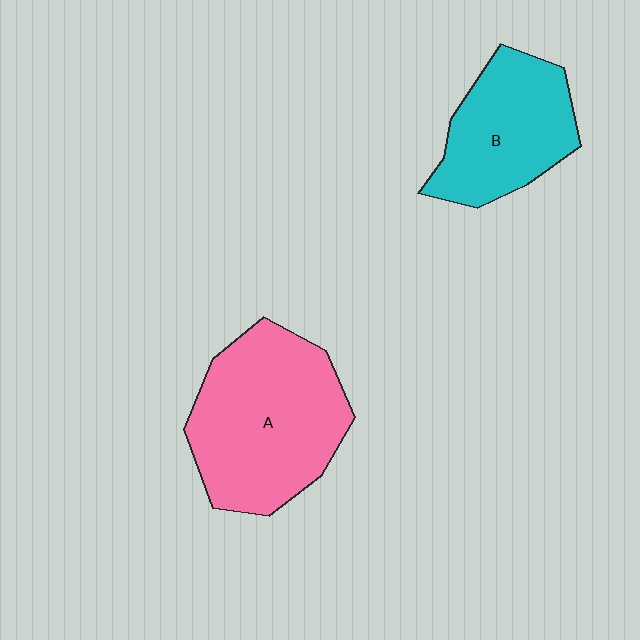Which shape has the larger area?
Shape A (pink).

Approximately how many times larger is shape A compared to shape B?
Approximately 1.4 times.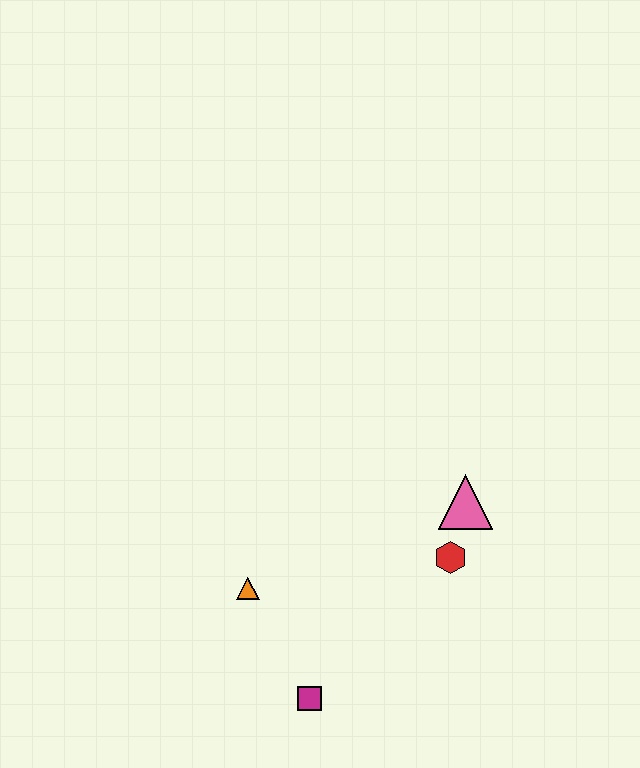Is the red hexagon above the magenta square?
Yes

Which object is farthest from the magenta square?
The pink triangle is farthest from the magenta square.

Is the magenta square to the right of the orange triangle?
Yes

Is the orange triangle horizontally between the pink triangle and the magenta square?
No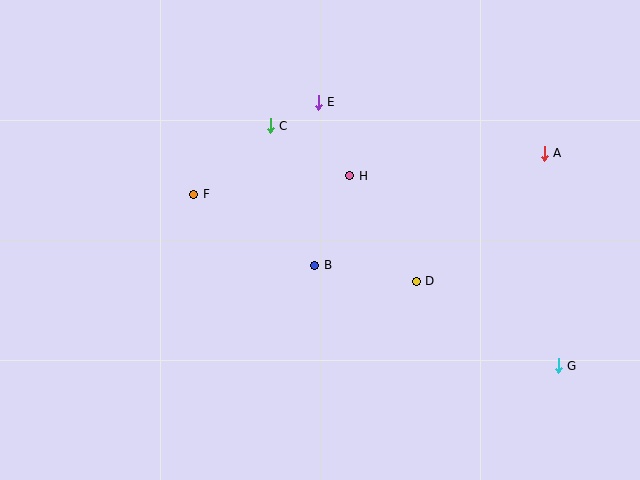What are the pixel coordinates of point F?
Point F is at (194, 194).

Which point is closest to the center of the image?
Point B at (315, 265) is closest to the center.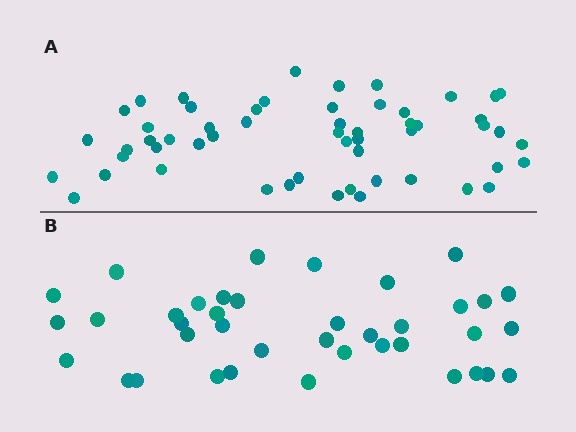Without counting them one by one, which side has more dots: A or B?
Region A (the top region) has more dots.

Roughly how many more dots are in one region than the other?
Region A has approximately 15 more dots than region B.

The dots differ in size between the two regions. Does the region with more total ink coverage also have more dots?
No. Region B has more total ink coverage because its dots are larger, but region A actually contains more individual dots. Total area can be misleading — the number of items is what matters here.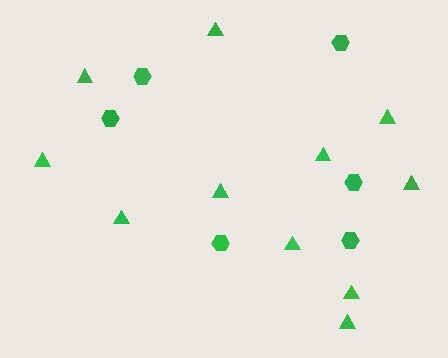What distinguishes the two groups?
There are 2 groups: one group of triangles (11) and one group of hexagons (6).